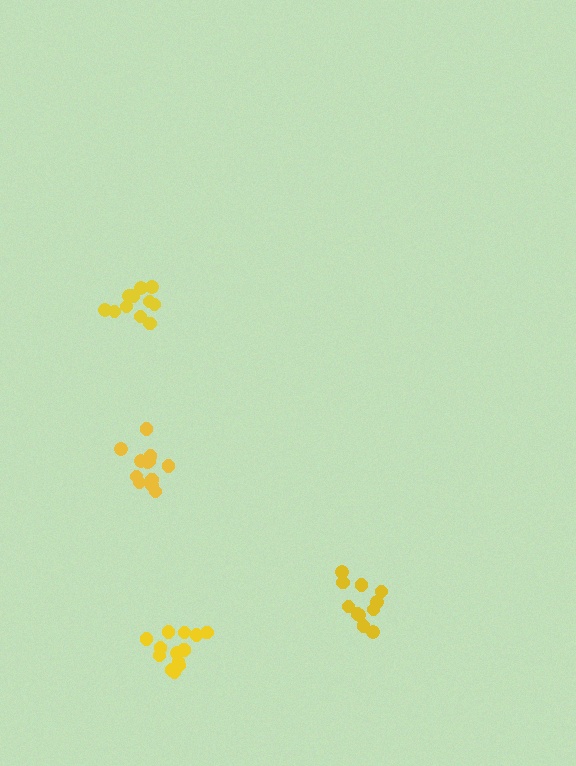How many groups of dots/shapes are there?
There are 4 groups.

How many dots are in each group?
Group 1: 12 dots, Group 2: 11 dots, Group 3: 11 dots, Group 4: 14 dots (48 total).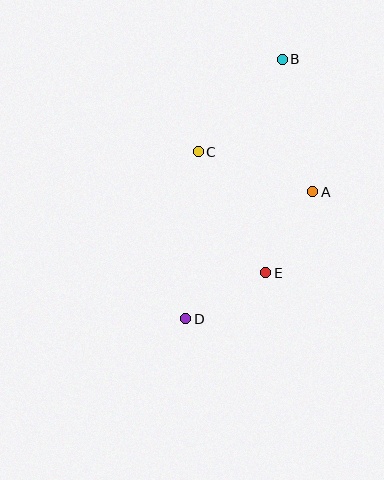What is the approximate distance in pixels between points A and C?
The distance between A and C is approximately 121 pixels.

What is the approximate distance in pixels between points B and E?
The distance between B and E is approximately 214 pixels.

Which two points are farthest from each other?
Points B and D are farthest from each other.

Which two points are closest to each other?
Points D and E are closest to each other.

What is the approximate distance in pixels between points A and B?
The distance between A and B is approximately 136 pixels.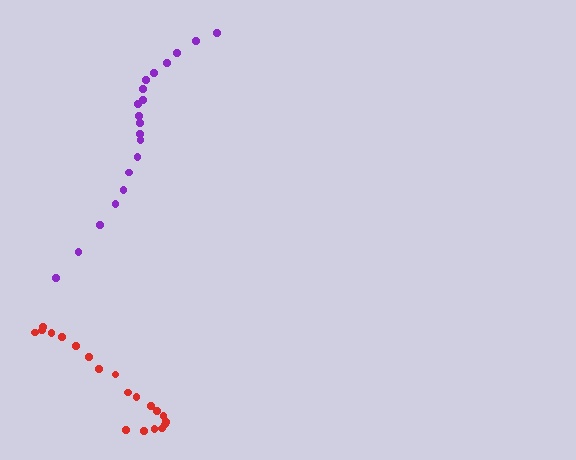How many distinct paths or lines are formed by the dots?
There are 2 distinct paths.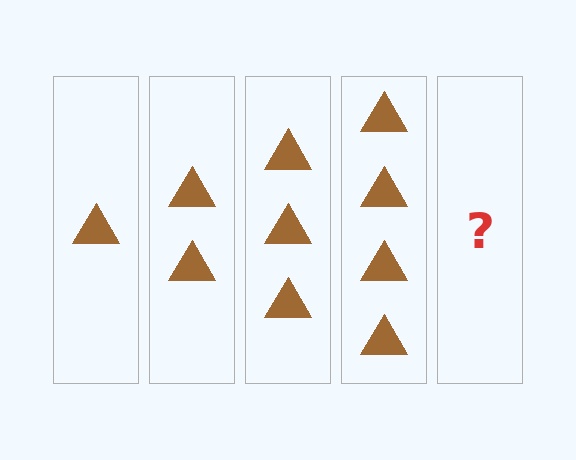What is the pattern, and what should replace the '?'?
The pattern is that each step adds one more triangle. The '?' should be 5 triangles.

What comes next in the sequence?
The next element should be 5 triangles.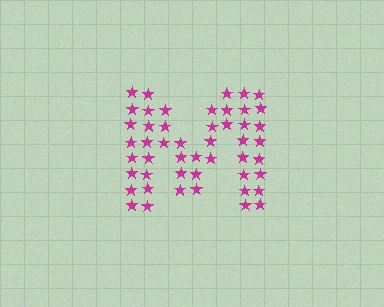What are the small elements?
The small elements are stars.